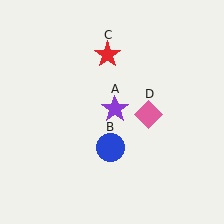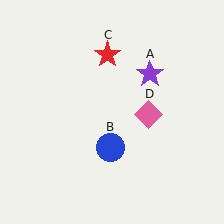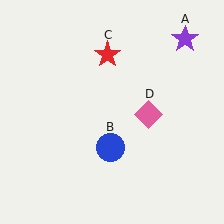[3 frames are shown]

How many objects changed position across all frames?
1 object changed position: purple star (object A).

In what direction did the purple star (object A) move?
The purple star (object A) moved up and to the right.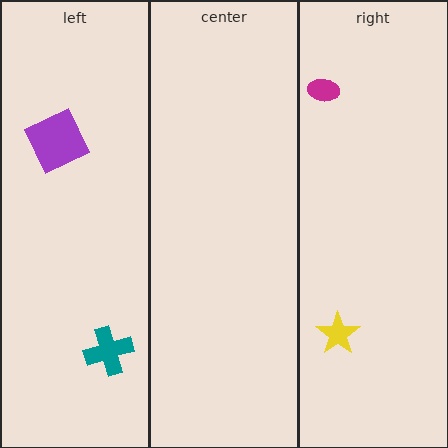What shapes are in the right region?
The yellow star, the magenta ellipse.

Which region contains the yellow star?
The right region.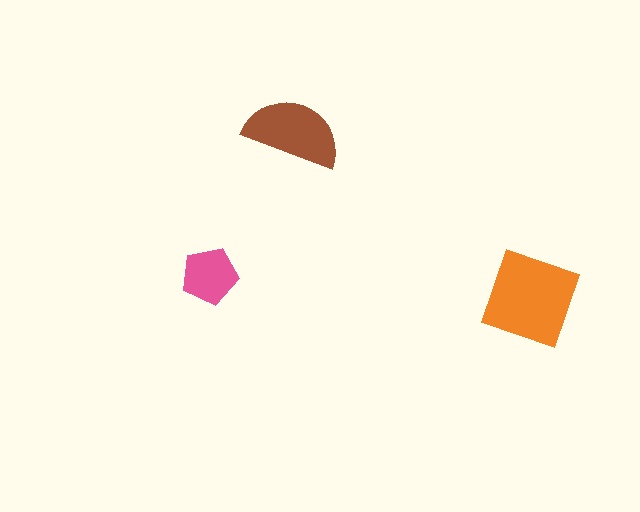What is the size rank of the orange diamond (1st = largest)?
1st.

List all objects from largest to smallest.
The orange diamond, the brown semicircle, the pink pentagon.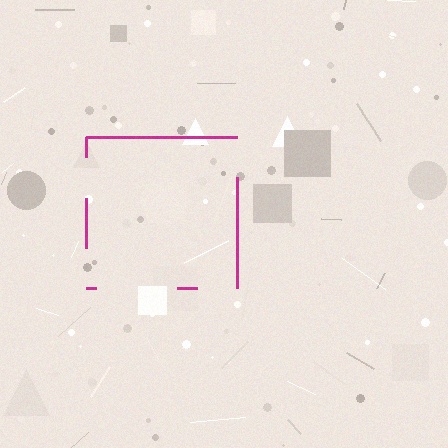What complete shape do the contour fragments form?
The contour fragments form a square.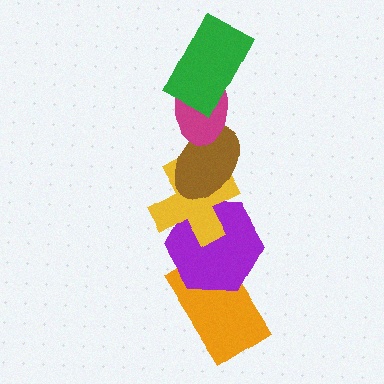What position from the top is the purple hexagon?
The purple hexagon is 5th from the top.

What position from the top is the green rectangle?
The green rectangle is 1st from the top.